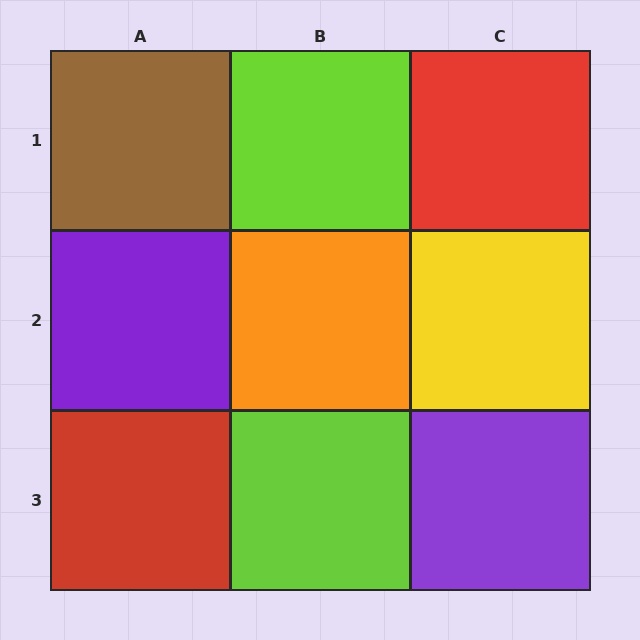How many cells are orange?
1 cell is orange.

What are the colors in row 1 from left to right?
Brown, lime, red.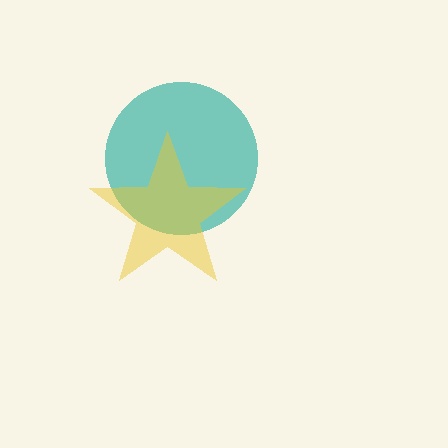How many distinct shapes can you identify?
There are 2 distinct shapes: a teal circle, a yellow star.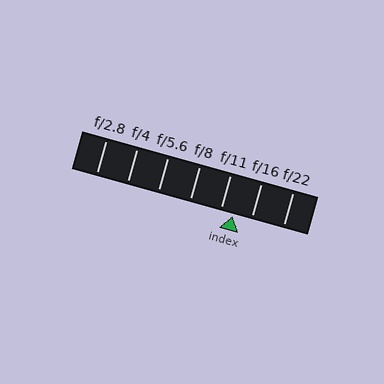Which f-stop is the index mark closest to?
The index mark is closest to f/11.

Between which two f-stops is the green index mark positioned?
The index mark is between f/11 and f/16.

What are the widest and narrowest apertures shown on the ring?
The widest aperture shown is f/2.8 and the narrowest is f/22.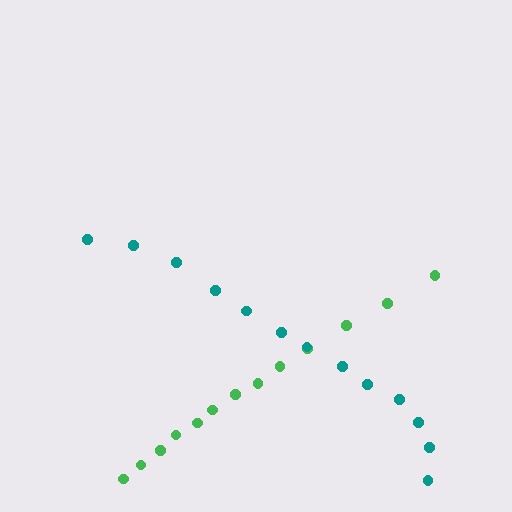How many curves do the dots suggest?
There are 2 distinct paths.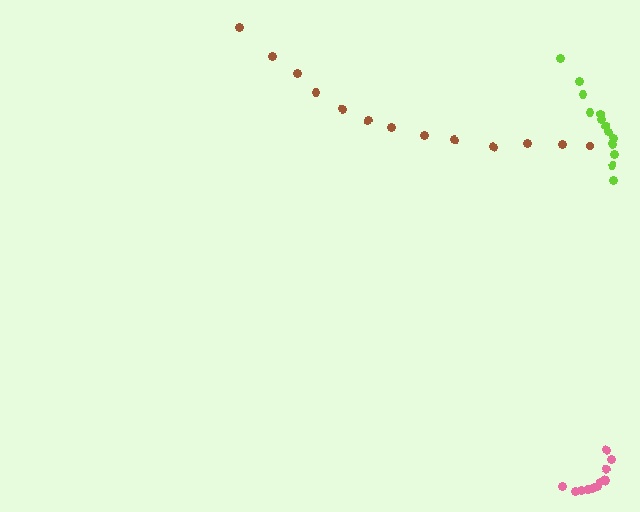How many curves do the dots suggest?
There are 3 distinct paths.